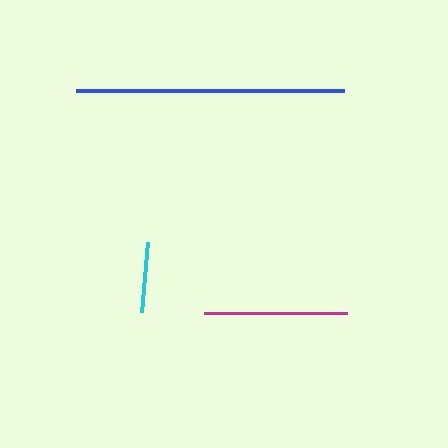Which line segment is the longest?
The blue line is the longest at approximately 268 pixels.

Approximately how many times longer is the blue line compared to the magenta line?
The blue line is approximately 1.9 times the length of the magenta line.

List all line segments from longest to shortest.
From longest to shortest: blue, magenta, cyan.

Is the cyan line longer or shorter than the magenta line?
The magenta line is longer than the cyan line.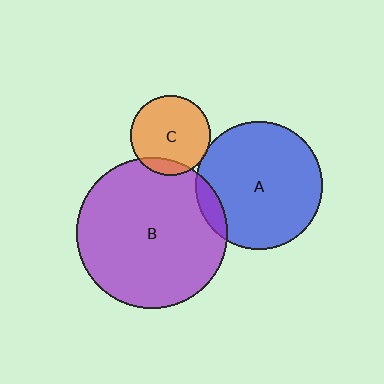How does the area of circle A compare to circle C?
Approximately 2.5 times.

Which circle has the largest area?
Circle B (purple).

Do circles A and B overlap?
Yes.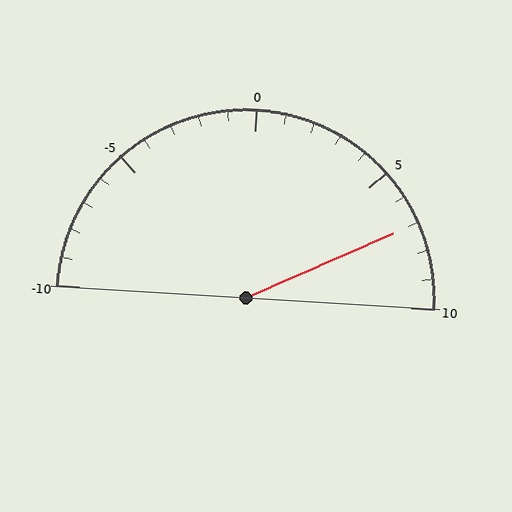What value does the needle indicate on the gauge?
The needle indicates approximately 7.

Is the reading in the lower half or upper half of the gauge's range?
The reading is in the upper half of the range (-10 to 10).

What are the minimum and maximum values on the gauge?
The gauge ranges from -10 to 10.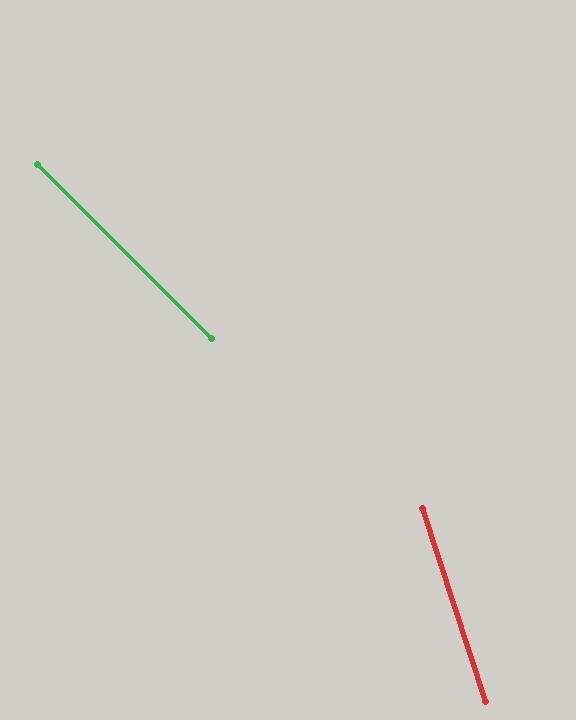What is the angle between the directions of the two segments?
Approximately 27 degrees.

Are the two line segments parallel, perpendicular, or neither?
Neither parallel nor perpendicular — they differ by about 27°.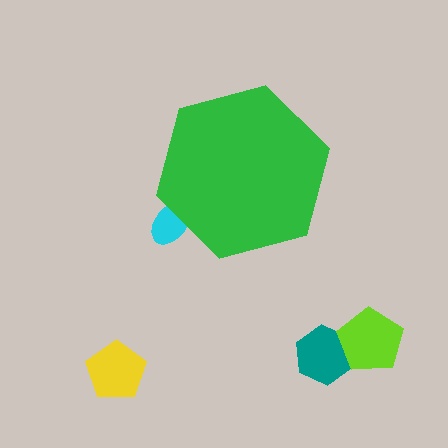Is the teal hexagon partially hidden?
No, the teal hexagon is fully visible.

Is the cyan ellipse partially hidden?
Yes, the cyan ellipse is partially hidden behind the green hexagon.